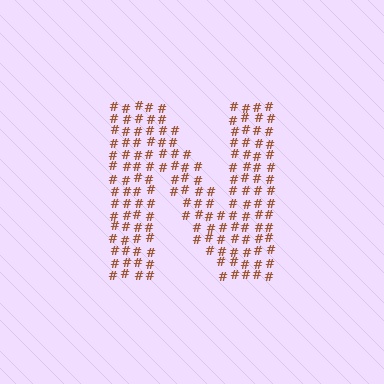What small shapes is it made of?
It is made of small hash symbols.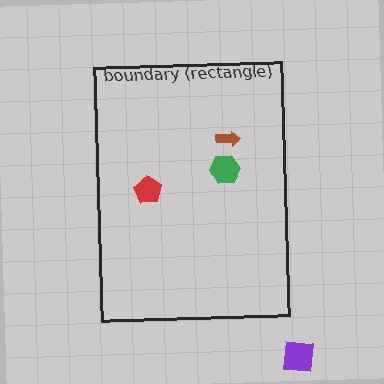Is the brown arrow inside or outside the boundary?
Inside.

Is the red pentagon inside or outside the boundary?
Inside.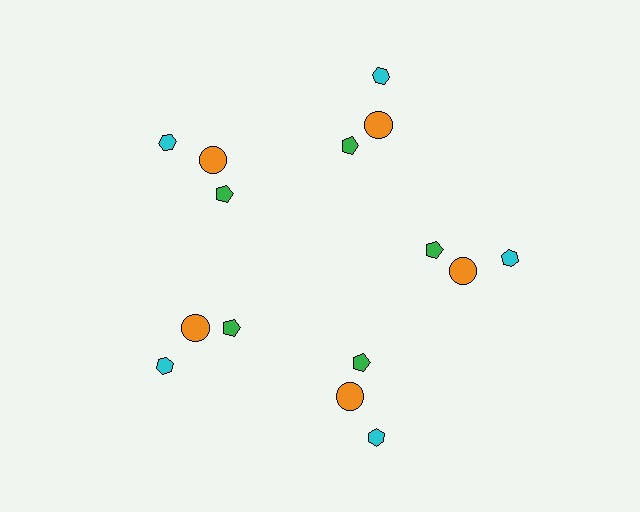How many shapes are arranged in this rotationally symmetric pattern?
There are 15 shapes, arranged in 5 groups of 3.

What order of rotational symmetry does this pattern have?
This pattern has 5-fold rotational symmetry.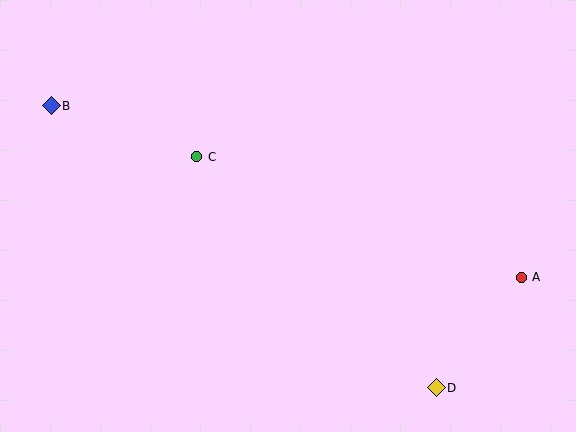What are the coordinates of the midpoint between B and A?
The midpoint between B and A is at (286, 191).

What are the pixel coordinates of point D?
Point D is at (436, 388).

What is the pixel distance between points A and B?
The distance between A and B is 500 pixels.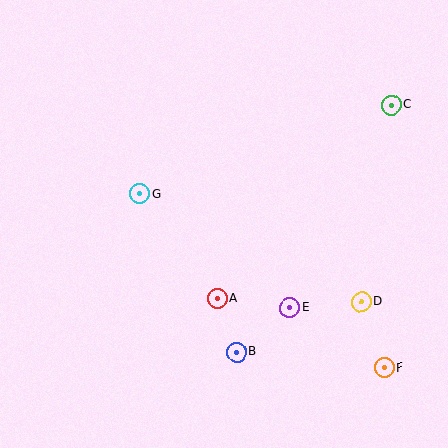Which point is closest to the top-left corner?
Point G is closest to the top-left corner.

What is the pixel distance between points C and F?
The distance between C and F is 263 pixels.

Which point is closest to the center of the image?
Point A at (217, 299) is closest to the center.